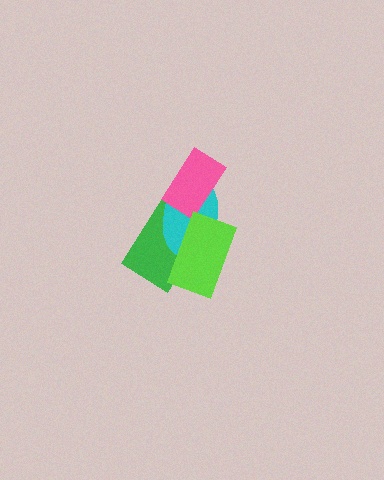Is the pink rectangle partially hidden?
No, no other shape covers it.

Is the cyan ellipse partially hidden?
Yes, it is partially covered by another shape.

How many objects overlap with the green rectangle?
3 objects overlap with the green rectangle.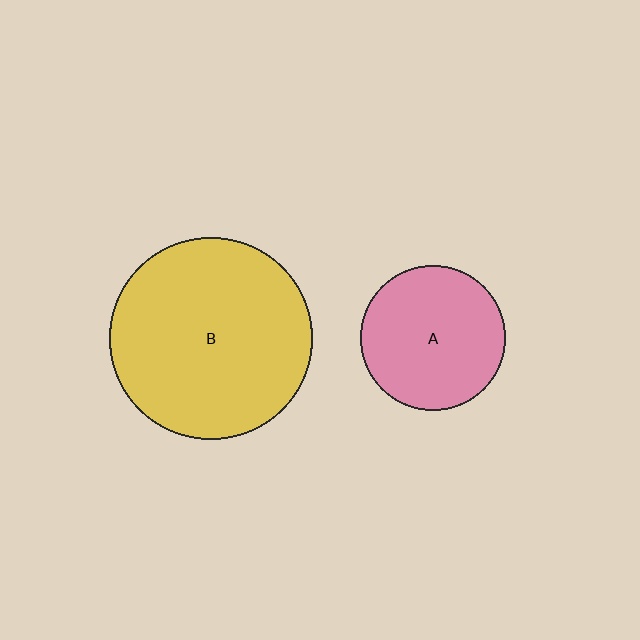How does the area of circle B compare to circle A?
Approximately 2.0 times.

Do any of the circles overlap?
No, none of the circles overlap.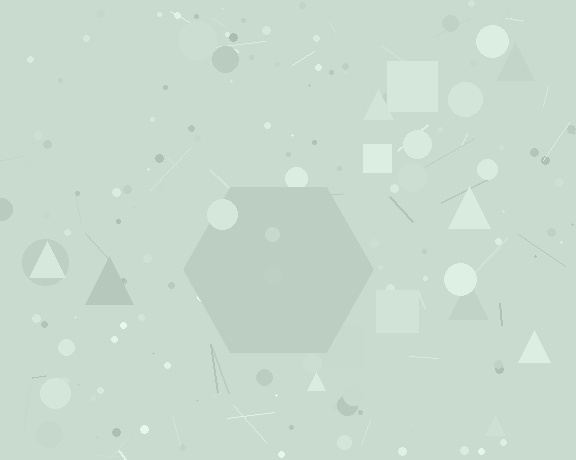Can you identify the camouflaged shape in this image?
The camouflaged shape is a hexagon.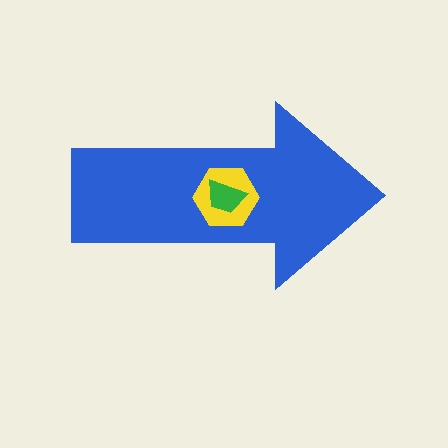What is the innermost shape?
The green trapezoid.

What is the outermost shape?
The blue arrow.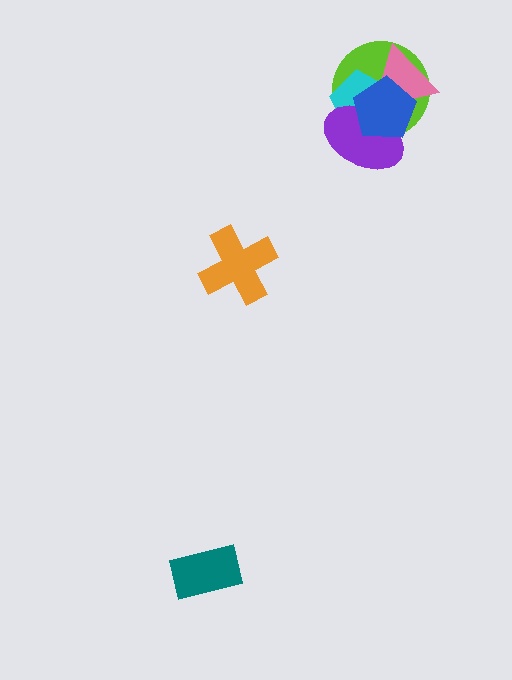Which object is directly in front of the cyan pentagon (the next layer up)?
The pink triangle is directly in front of the cyan pentagon.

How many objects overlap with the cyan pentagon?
4 objects overlap with the cyan pentagon.